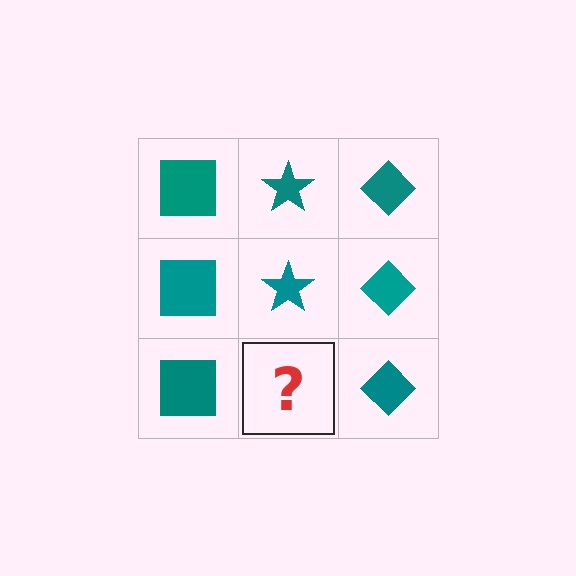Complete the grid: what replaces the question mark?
The question mark should be replaced with a teal star.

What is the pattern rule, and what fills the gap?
The rule is that each column has a consistent shape. The gap should be filled with a teal star.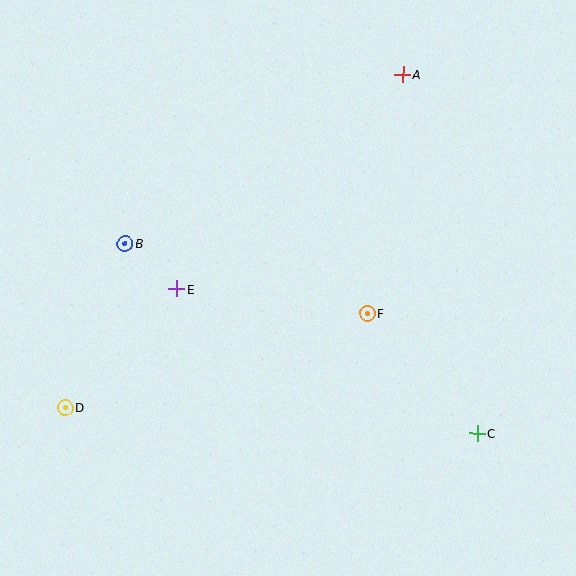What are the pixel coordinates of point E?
Point E is at (177, 289).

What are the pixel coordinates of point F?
Point F is at (367, 314).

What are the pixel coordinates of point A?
Point A is at (403, 75).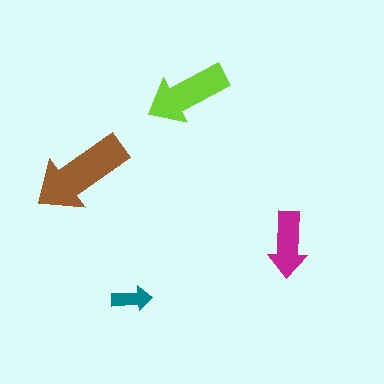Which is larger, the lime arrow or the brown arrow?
The brown one.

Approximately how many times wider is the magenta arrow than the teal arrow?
About 1.5 times wider.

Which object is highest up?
The lime arrow is topmost.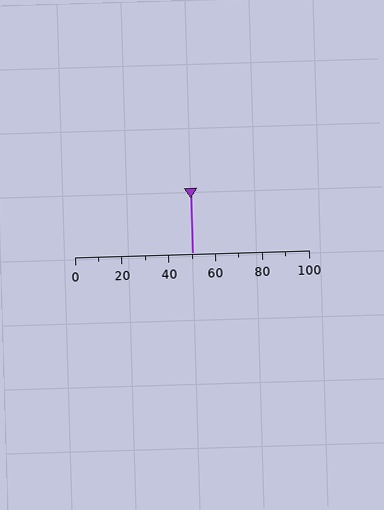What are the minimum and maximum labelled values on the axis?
The axis runs from 0 to 100.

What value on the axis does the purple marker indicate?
The marker indicates approximately 50.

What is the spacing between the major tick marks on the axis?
The major ticks are spaced 20 apart.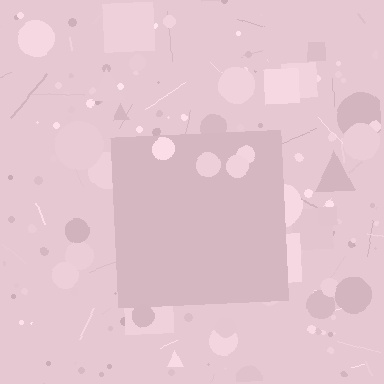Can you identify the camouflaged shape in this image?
The camouflaged shape is a square.